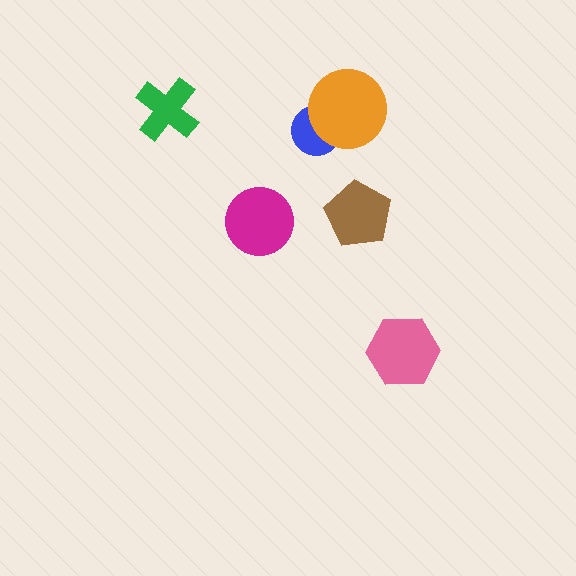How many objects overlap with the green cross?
0 objects overlap with the green cross.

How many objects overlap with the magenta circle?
0 objects overlap with the magenta circle.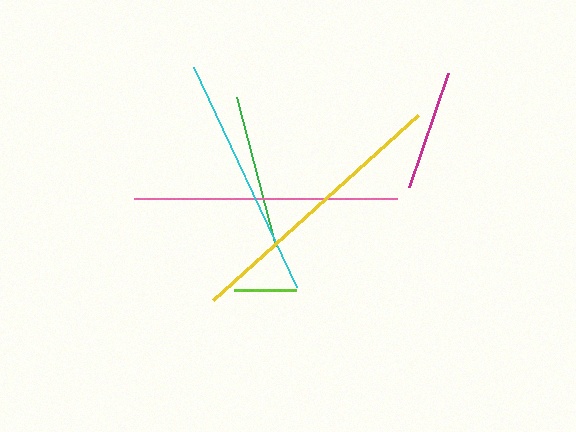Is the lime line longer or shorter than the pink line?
The pink line is longer than the lime line.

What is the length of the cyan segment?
The cyan segment is approximately 243 pixels long.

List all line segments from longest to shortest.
From longest to shortest: yellow, pink, cyan, green, magenta, lime.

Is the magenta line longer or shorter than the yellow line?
The yellow line is longer than the magenta line.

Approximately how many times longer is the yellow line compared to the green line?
The yellow line is approximately 1.8 times the length of the green line.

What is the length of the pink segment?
The pink segment is approximately 264 pixels long.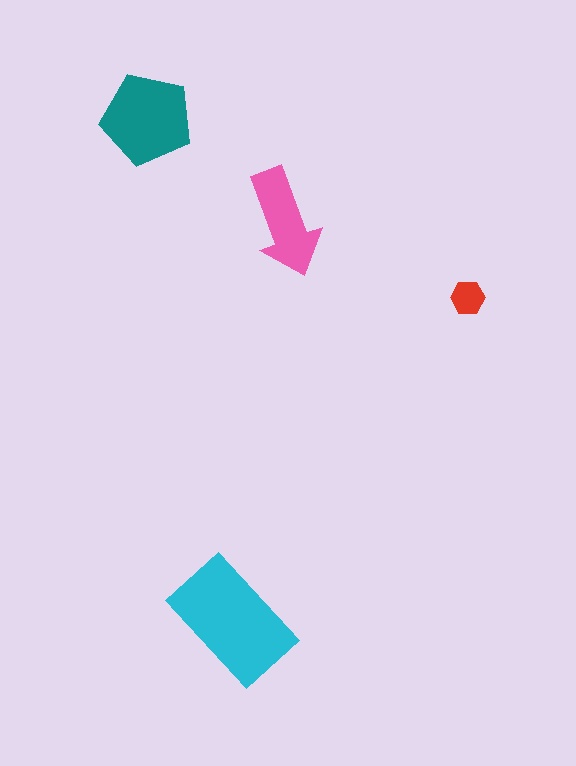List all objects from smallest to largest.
The red hexagon, the pink arrow, the teal pentagon, the cyan rectangle.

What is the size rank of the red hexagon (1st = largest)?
4th.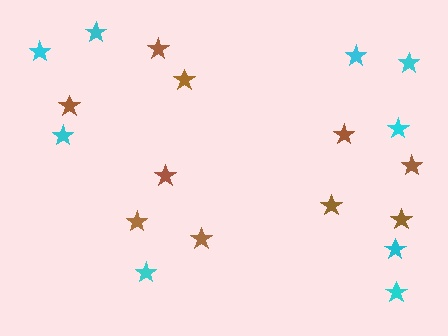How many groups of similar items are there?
There are 2 groups: one group of brown stars (10) and one group of cyan stars (9).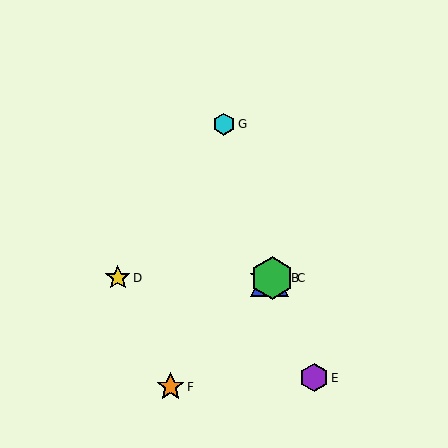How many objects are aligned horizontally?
4 objects (A, B, C, D) are aligned horizontally.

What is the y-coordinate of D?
Object D is at y≈278.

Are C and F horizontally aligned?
No, C is at y≈278 and F is at y≈387.